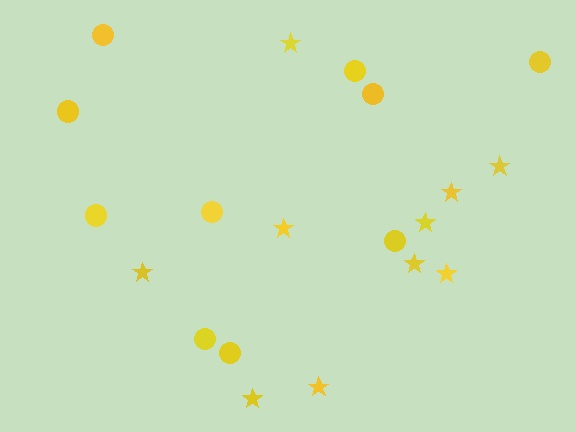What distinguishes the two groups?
There are 2 groups: one group of circles (10) and one group of stars (10).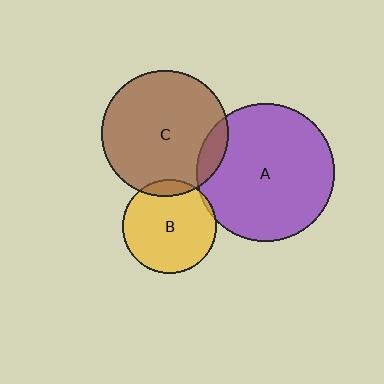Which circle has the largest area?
Circle A (purple).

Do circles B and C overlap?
Yes.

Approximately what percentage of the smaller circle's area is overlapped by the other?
Approximately 10%.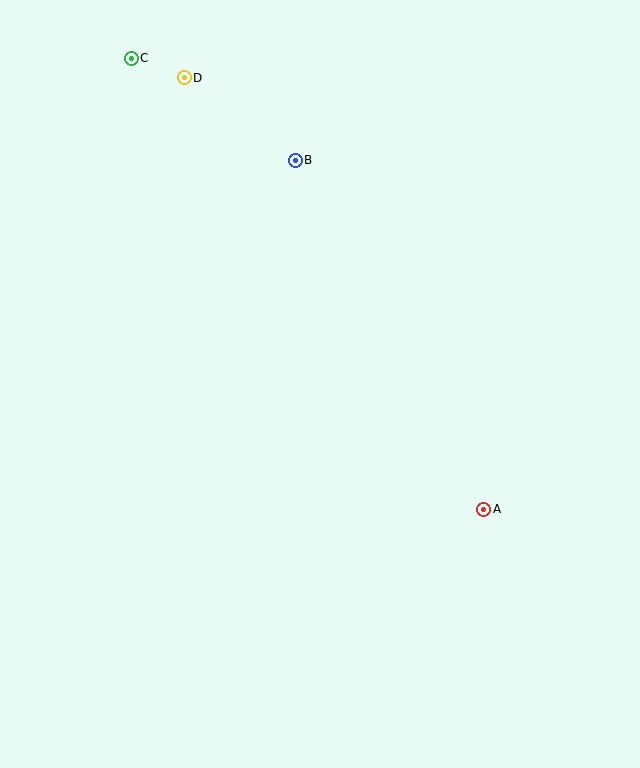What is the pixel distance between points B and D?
The distance between B and D is 138 pixels.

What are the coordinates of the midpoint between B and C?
The midpoint between B and C is at (213, 109).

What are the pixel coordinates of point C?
Point C is at (131, 58).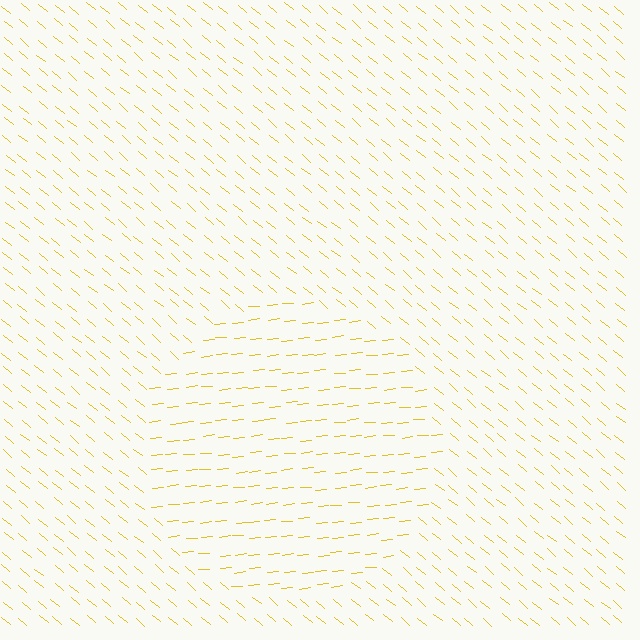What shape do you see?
I see a circle.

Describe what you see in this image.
The image is filled with small yellow line segments. A circle region in the image has lines oriented differently from the surrounding lines, creating a visible texture boundary.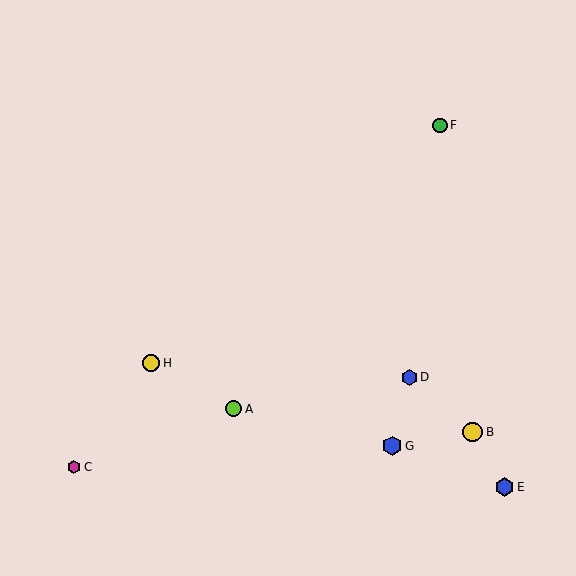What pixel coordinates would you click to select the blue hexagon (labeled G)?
Click at (392, 446) to select the blue hexagon G.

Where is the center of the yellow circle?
The center of the yellow circle is at (473, 432).